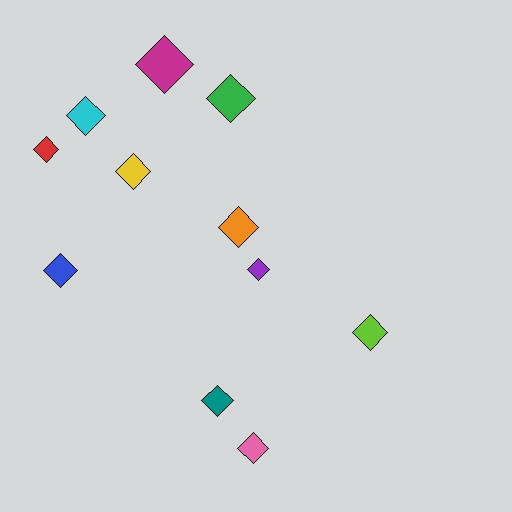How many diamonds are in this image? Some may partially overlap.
There are 11 diamonds.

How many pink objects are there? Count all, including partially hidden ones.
There is 1 pink object.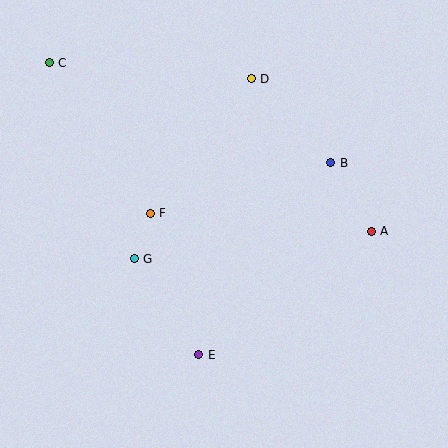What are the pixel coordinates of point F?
Point F is at (150, 213).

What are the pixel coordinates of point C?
Point C is at (49, 63).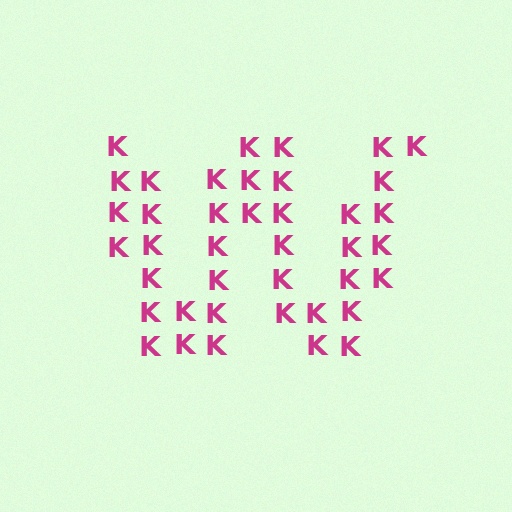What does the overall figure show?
The overall figure shows the letter W.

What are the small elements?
The small elements are letter K's.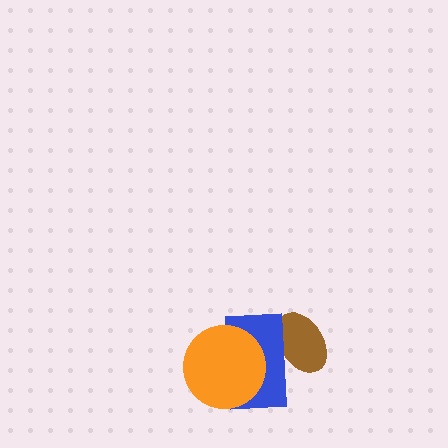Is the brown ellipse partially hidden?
Yes, it is partially covered by another shape.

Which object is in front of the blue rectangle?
The orange circle is in front of the blue rectangle.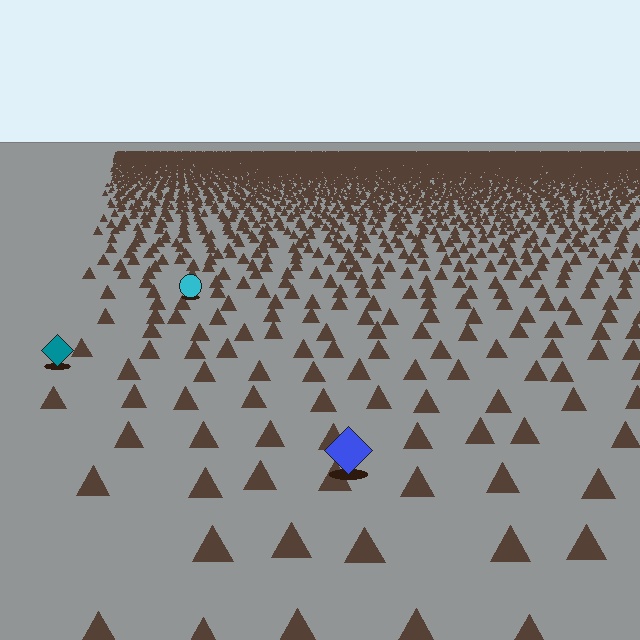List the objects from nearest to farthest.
From nearest to farthest: the blue diamond, the teal diamond, the cyan circle.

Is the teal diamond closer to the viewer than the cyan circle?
Yes. The teal diamond is closer — you can tell from the texture gradient: the ground texture is coarser near it.